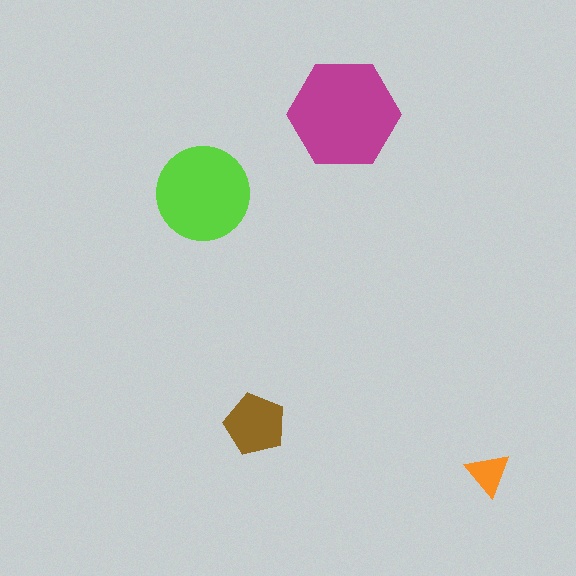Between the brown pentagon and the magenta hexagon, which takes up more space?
The magenta hexagon.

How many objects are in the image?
There are 4 objects in the image.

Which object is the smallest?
The orange triangle.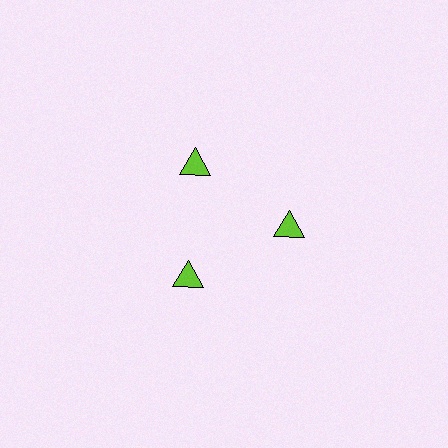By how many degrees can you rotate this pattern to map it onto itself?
The pattern maps onto itself every 120 degrees of rotation.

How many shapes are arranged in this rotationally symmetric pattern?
There are 3 shapes, arranged in 3 groups of 1.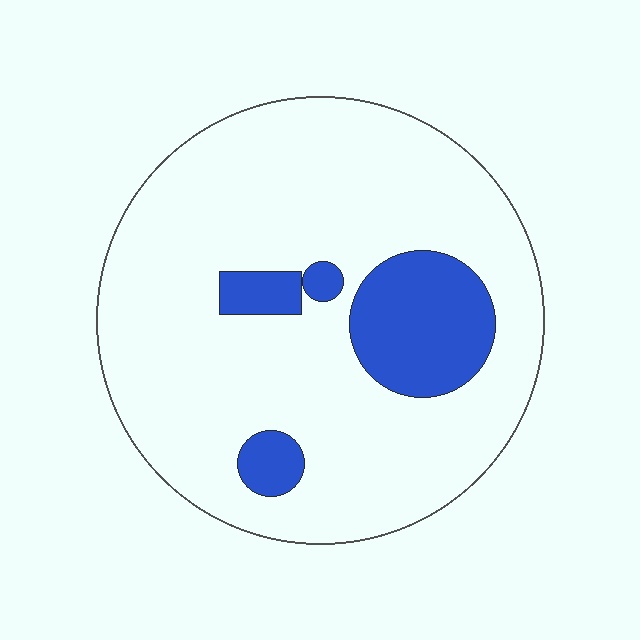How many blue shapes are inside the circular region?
4.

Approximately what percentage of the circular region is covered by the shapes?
Approximately 15%.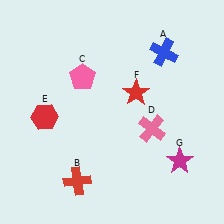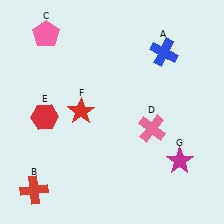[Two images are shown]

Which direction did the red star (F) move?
The red star (F) moved left.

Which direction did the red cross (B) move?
The red cross (B) moved left.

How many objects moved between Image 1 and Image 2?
3 objects moved between the two images.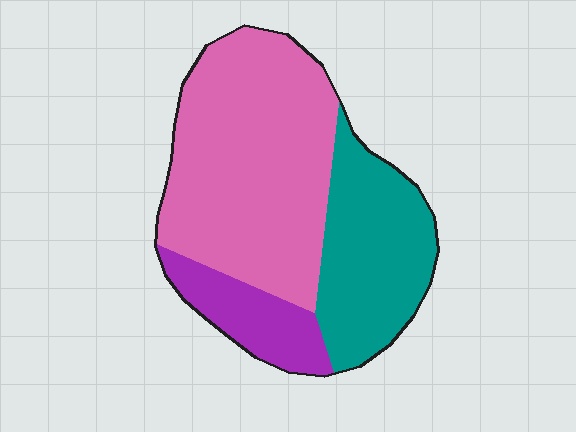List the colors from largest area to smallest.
From largest to smallest: pink, teal, purple.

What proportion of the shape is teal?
Teal takes up about one third (1/3) of the shape.